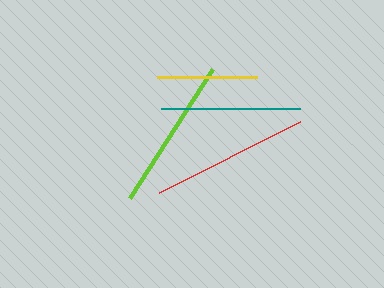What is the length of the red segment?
The red segment is approximately 158 pixels long.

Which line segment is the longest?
The red line is the longest at approximately 158 pixels.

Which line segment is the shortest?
The yellow line is the shortest at approximately 100 pixels.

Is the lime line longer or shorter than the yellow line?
The lime line is longer than the yellow line.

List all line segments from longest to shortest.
From longest to shortest: red, lime, teal, yellow.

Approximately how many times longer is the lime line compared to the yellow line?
The lime line is approximately 1.5 times the length of the yellow line.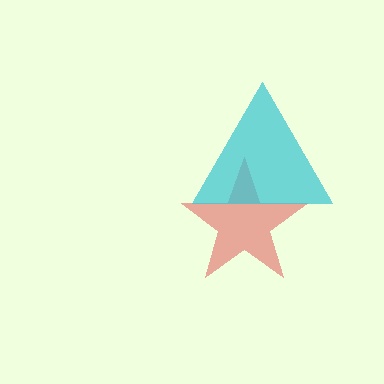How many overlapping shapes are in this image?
There are 2 overlapping shapes in the image.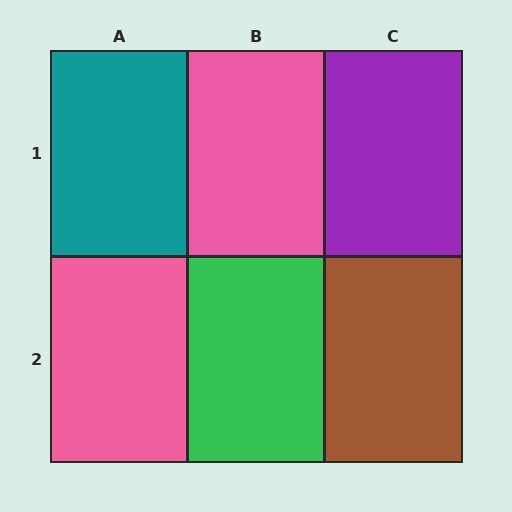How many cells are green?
1 cell is green.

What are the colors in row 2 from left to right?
Pink, green, brown.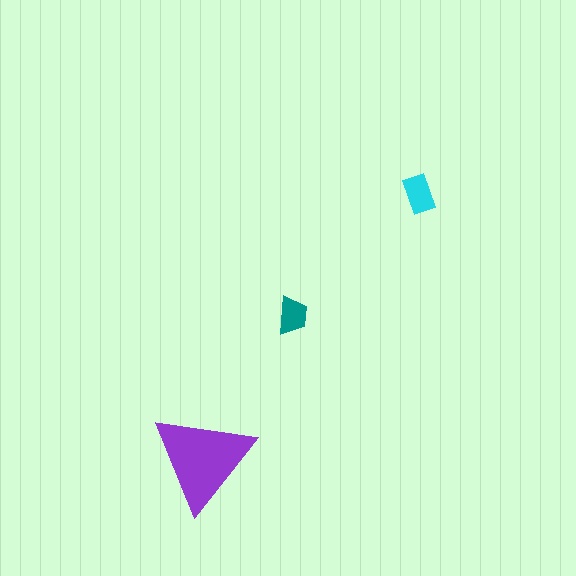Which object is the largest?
The purple triangle.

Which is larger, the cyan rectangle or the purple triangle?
The purple triangle.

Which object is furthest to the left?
The purple triangle is leftmost.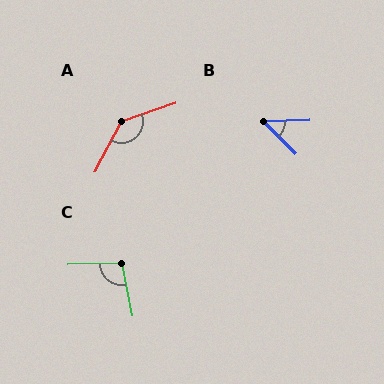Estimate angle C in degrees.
Approximately 100 degrees.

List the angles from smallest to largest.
B (47°), C (100°), A (137°).